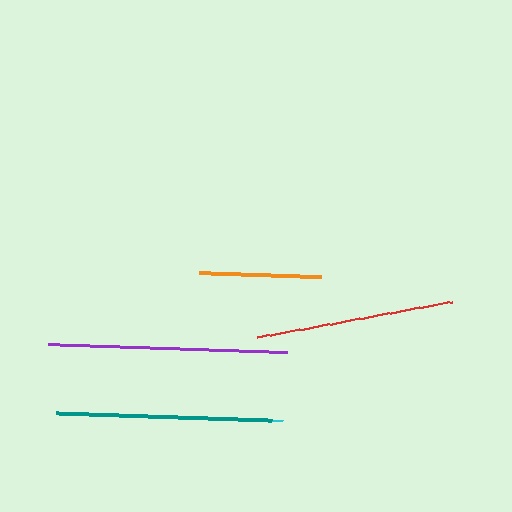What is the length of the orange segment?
The orange segment is approximately 123 pixels long.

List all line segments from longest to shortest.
From longest to shortest: purple, teal, red, orange, cyan.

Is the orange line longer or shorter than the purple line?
The purple line is longer than the orange line.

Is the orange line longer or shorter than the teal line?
The teal line is longer than the orange line.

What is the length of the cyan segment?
The cyan segment is approximately 67 pixels long.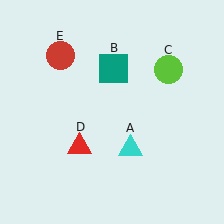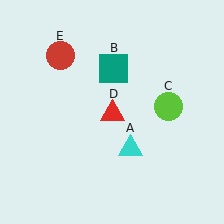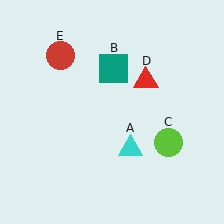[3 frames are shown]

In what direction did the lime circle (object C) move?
The lime circle (object C) moved down.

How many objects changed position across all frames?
2 objects changed position: lime circle (object C), red triangle (object D).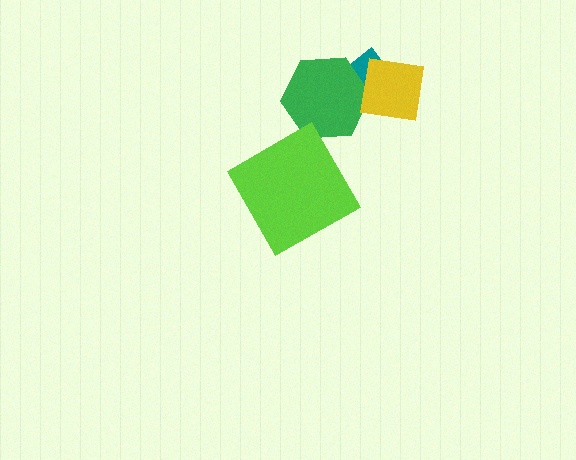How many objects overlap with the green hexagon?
2 objects overlap with the green hexagon.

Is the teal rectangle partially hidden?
Yes, it is partially covered by another shape.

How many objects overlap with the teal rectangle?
2 objects overlap with the teal rectangle.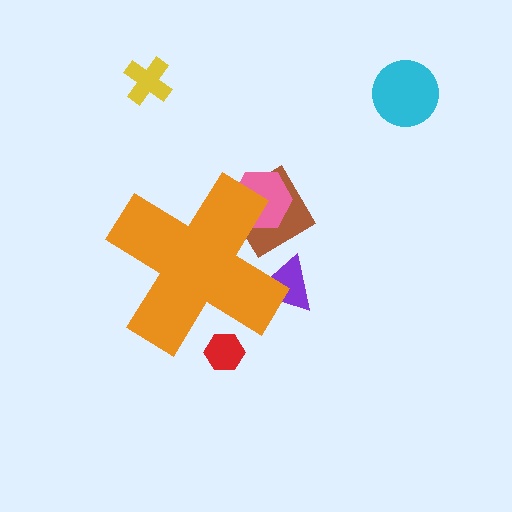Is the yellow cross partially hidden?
No, the yellow cross is fully visible.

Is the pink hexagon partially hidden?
Yes, the pink hexagon is partially hidden behind the orange cross.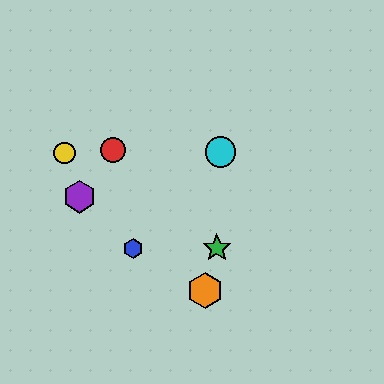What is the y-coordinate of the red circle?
The red circle is at y≈150.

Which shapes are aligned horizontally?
The blue hexagon, the green star are aligned horizontally.